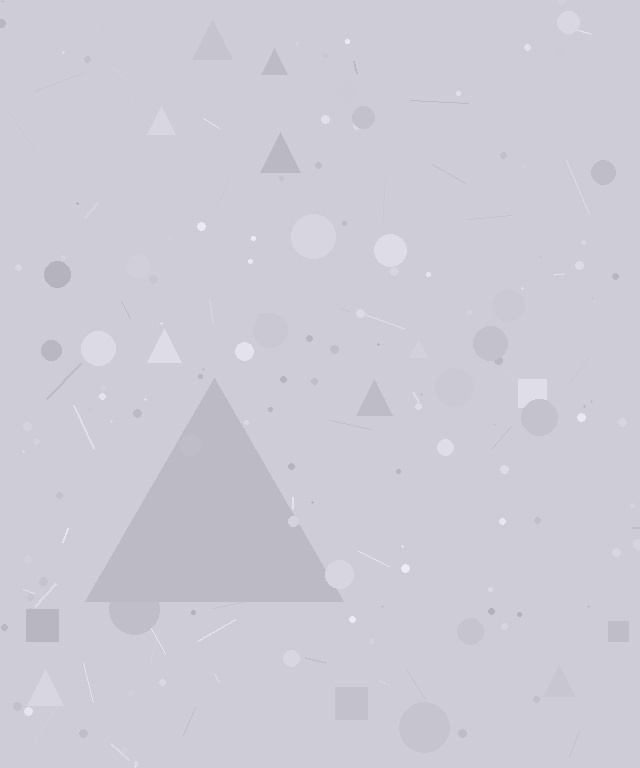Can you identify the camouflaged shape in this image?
The camouflaged shape is a triangle.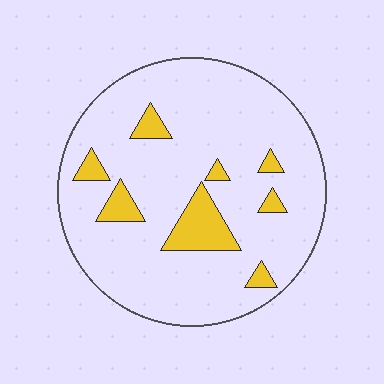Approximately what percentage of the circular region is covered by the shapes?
Approximately 10%.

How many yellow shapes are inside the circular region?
8.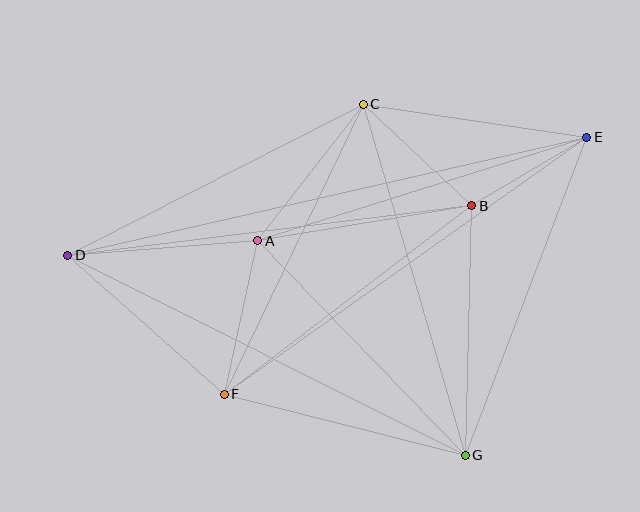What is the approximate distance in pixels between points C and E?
The distance between C and E is approximately 226 pixels.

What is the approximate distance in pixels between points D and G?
The distance between D and G is approximately 445 pixels.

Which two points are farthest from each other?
Points D and E are farthest from each other.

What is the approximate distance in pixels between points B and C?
The distance between B and C is approximately 148 pixels.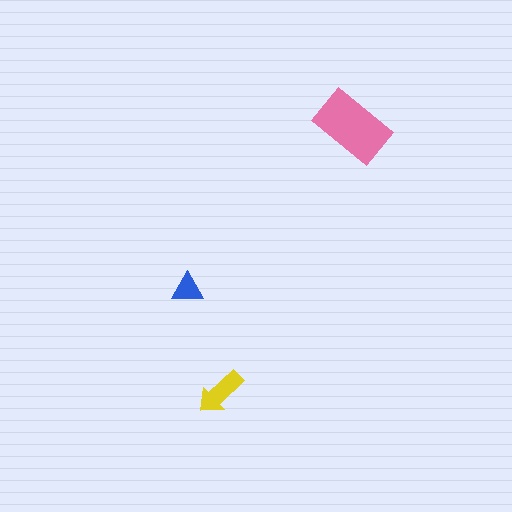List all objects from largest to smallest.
The pink rectangle, the yellow arrow, the blue triangle.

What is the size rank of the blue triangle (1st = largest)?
3rd.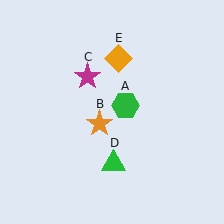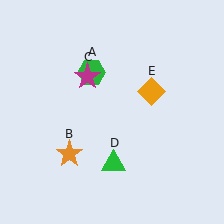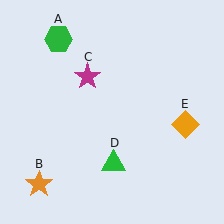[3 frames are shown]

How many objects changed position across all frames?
3 objects changed position: green hexagon (object A), orange star (object B), orange diamond (object E).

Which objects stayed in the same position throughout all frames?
Magenta star (object C) and green triangle (object D) remained stationary.